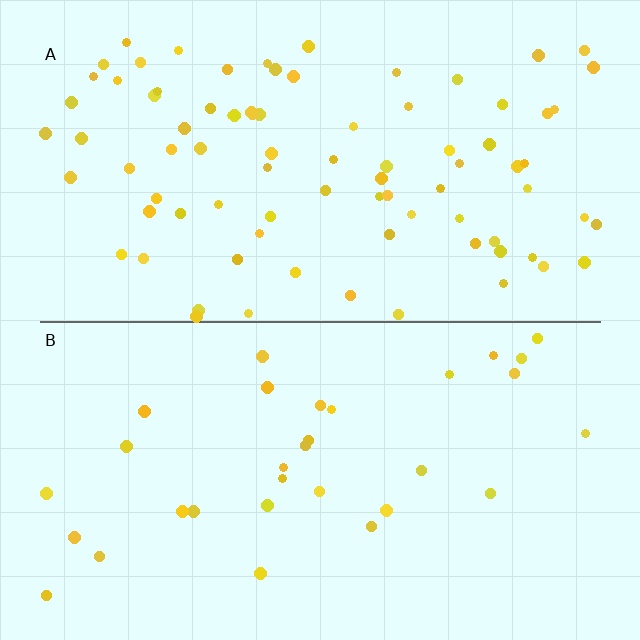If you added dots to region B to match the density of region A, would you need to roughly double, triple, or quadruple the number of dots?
Approximately triple.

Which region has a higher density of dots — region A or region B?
A (the top).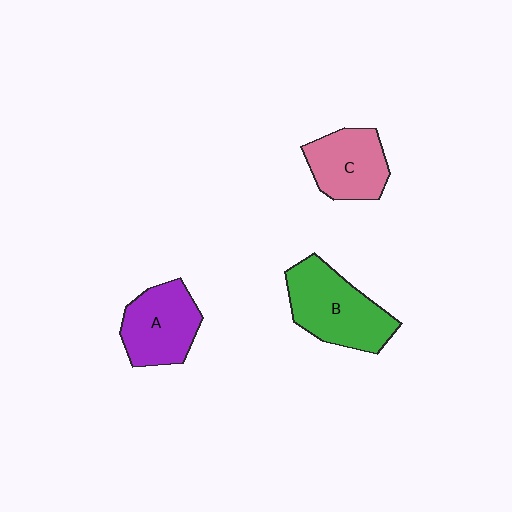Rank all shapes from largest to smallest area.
From largest to smallest: B (green), A (purple), C (pink).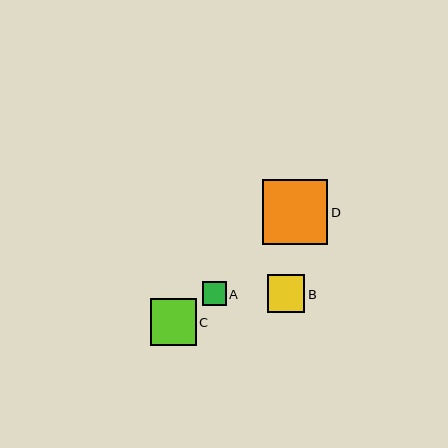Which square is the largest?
Square D is the largest with a size of approximately 65 pixels.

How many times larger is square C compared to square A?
Square C is approximately 2.0 times the size of square A.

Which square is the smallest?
Square A is the smallest with a size of approximately 23 pixels.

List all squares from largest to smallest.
From largest to smallest: D, C, B, A.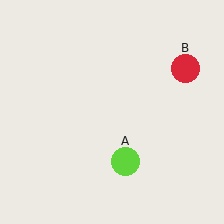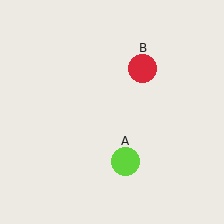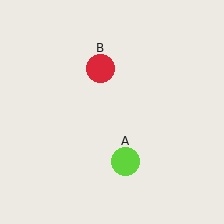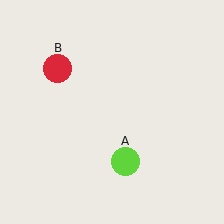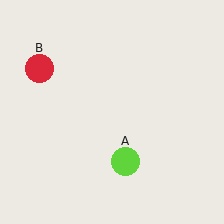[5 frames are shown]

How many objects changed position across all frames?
1 object changed position: red circle (object B).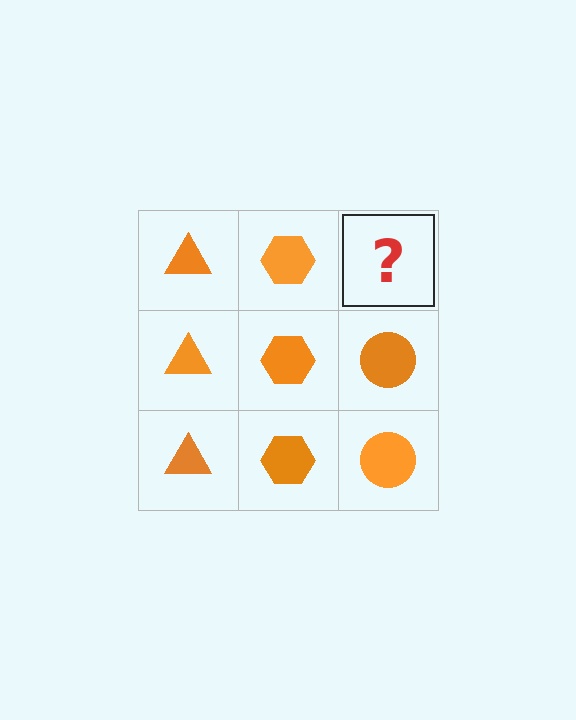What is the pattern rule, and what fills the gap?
The rule is that each column has a consistent shape. The gap should be filled with an orange circle.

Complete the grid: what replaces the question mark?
The question mark should be replaced with an orange circle.